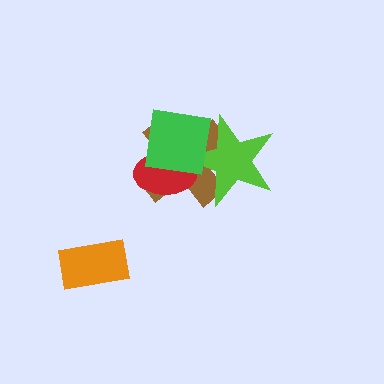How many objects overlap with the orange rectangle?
0 objects overlap with the orange rectangle.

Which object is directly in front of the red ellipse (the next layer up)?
The lime star is directly in front of the red ellipse.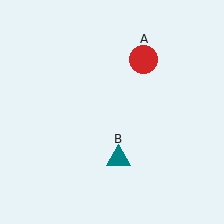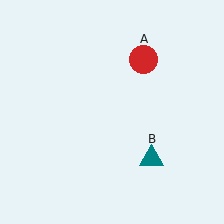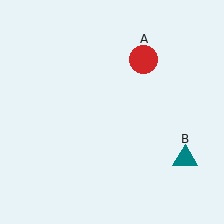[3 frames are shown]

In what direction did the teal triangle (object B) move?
The teal triangle (object B) moved right.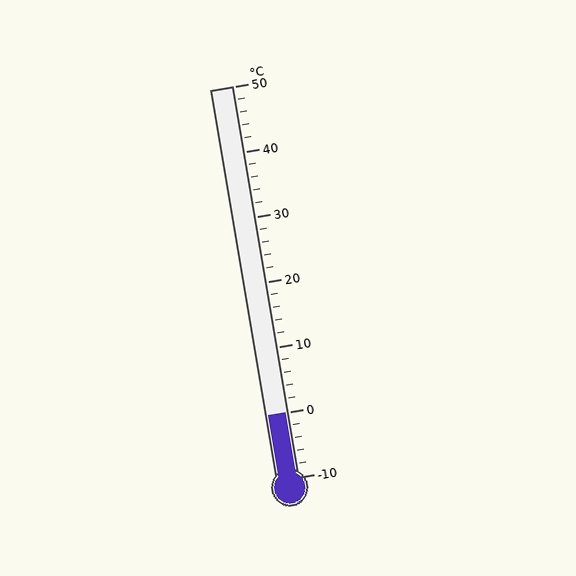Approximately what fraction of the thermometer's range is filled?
The thermometer is filled to approximately 15% of its range.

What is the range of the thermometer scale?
The thermometer scale ranges from -10°C to 50°C.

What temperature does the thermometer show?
The thermometer shows approximately 0°C.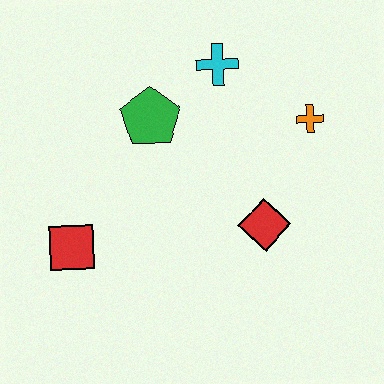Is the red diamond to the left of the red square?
No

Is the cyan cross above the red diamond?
Yes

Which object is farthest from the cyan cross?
The red square is farthest from the cyan cross.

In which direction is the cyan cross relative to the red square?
The cyan cross is above the red square.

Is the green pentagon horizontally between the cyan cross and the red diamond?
No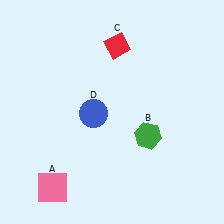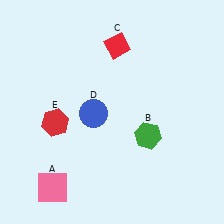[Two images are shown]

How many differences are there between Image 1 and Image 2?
There is 1 difference between the two images.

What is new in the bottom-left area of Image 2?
A red hexagon (E) was added in the bottom-left area of Image 2.